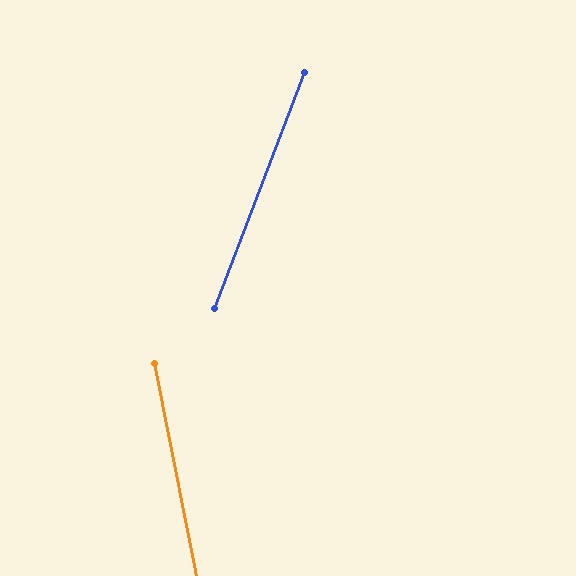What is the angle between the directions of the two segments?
Approximately 32 degrees.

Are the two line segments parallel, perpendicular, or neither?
Neither parallel nor perpendicular — they differ by about 32°.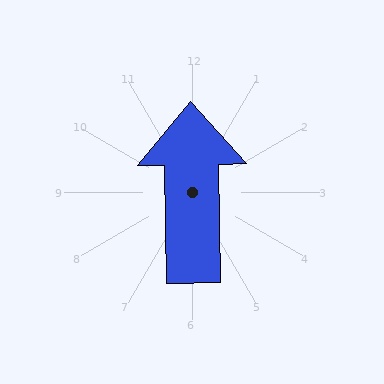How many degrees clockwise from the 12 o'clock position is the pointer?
Approximately 359 degrees.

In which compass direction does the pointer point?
North.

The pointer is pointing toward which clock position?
Roughly 12 o'clock.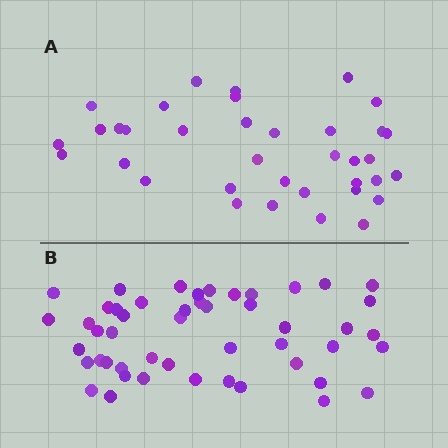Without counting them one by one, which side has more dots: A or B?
Region B (the bottom region) has more dots.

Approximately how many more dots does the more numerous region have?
Region B has approximately 15 more dots than region A.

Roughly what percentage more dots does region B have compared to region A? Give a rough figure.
About 35% more.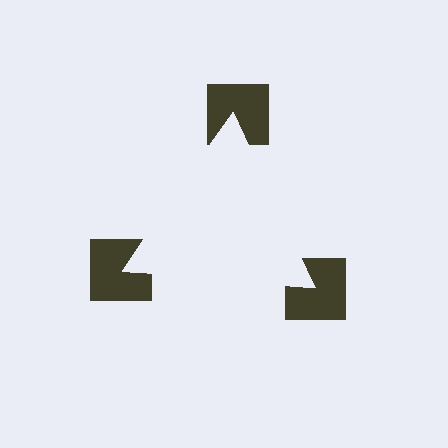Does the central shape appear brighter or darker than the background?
It typically appears slightly brighter than the background, even though no actual brightness change is drawn.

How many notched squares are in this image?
There are 3 — one at each vertex of the illusory triangle.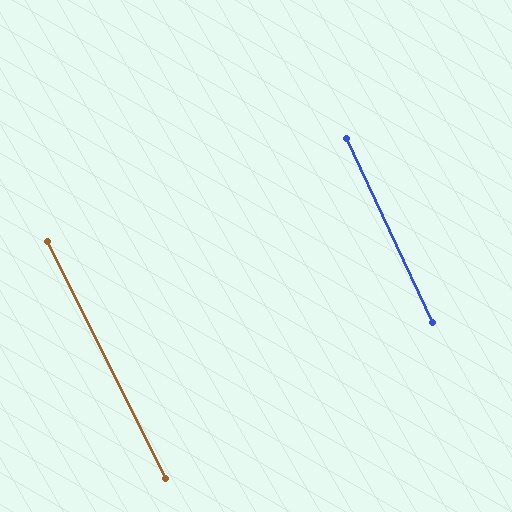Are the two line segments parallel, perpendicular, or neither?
Parallel — their directions differ by only 1.4°.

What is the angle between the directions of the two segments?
Approximately 1 degree.